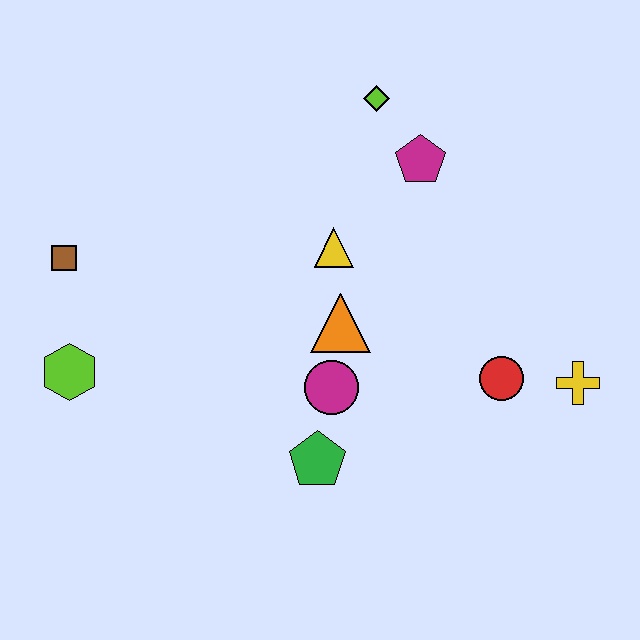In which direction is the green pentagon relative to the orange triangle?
The green pentagon is below the orange triangle.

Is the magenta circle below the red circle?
Yes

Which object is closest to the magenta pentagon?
The lime diamond is closest to the magenta pentagon.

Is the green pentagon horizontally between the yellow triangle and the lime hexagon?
Yes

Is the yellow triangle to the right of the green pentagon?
Yes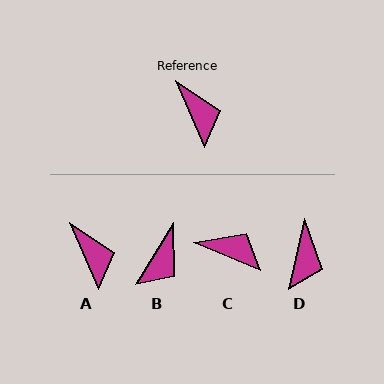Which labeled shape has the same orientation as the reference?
A.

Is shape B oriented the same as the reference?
No, it is off by about 54 degrees.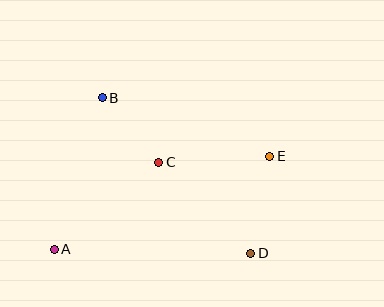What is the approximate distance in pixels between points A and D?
The distance between A and D is approximately 196 pixels.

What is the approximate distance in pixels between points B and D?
The distance between B and D is approximately 215 pixels.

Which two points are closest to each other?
Points B and C are closest to each other.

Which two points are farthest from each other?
Points A and E are farthest from each other.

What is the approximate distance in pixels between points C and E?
The distance between C and E is approximately 112 pixels.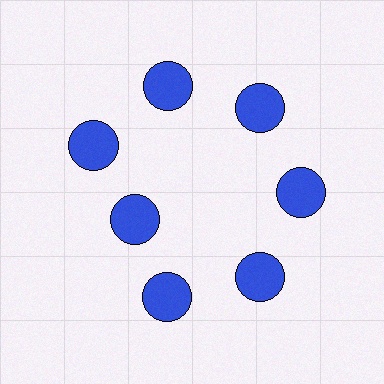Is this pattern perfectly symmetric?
No. The 7 blue circles are arranged in a ring, but one element near the 8 o'clock position is pulled inward toward the center, breaking the 7-fold rotational symmetry.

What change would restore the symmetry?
The symmetry would be restored by moving it outward, back onto the ring so that all 7 circles sit at equal angles and equal distance from the center.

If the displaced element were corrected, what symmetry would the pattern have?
It would have 7-fold rotational symmetry — the pattern would map onto itself every 51 degrees.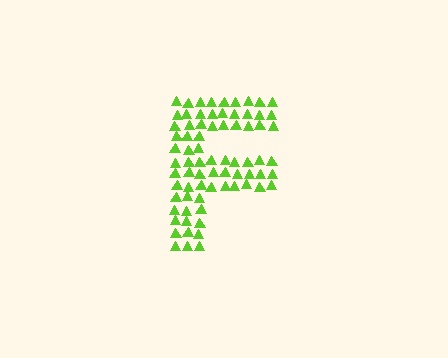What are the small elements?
The small elements are triangles.